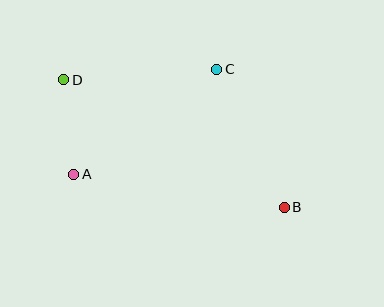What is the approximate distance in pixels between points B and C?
The distance between B and C is approximately 154 pixels.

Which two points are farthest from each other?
Points B and D are farthest from each other.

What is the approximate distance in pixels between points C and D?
The distance between C and D is approximately 153 pixels.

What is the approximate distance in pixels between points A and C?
The distance between A and C is approximately 178 pixels.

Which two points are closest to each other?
Points A and D are closest to each other.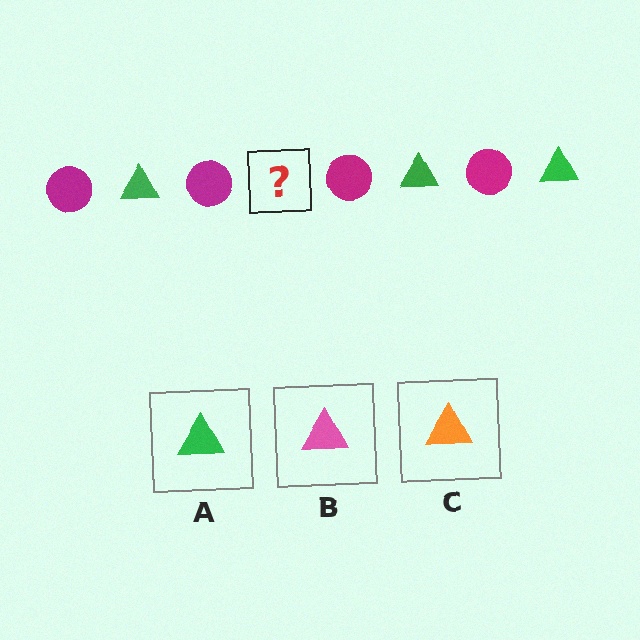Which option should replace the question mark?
Option A.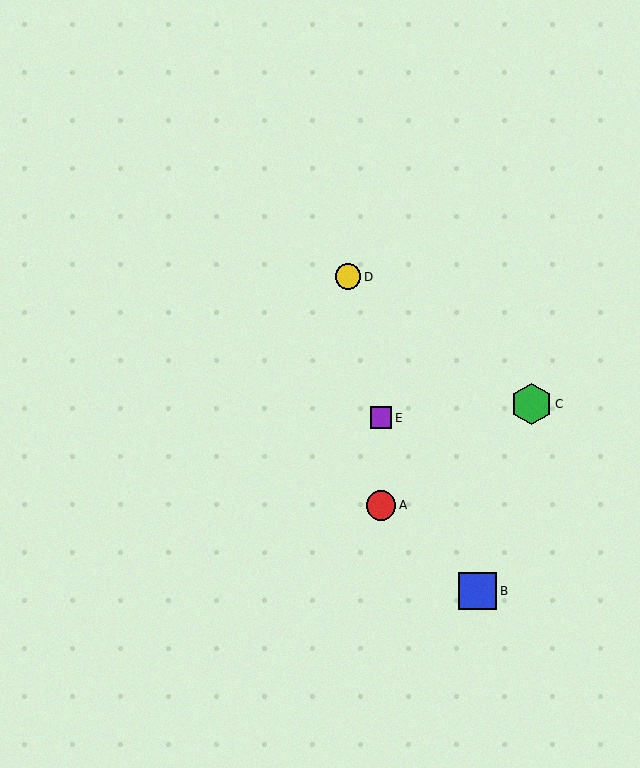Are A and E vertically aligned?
Yes, both are at x≈381.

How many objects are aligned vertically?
2 objects (A, E) are aligned vertically.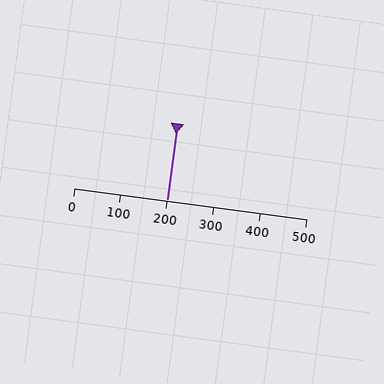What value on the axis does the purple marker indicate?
The marker indicates approximately 200.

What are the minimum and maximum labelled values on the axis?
The axis runs from 0 to 500.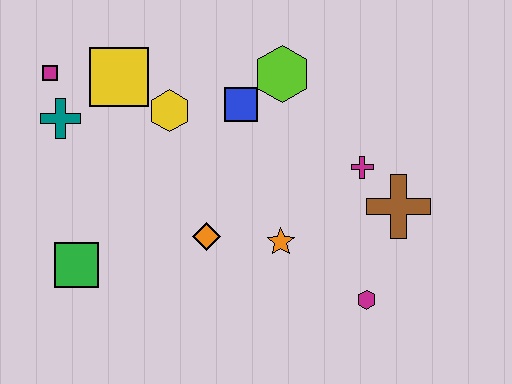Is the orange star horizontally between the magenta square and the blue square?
No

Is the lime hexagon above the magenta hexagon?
Yes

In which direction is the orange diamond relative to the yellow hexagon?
The orange diamond is below the yellow hexagon.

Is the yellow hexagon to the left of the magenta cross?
Yes